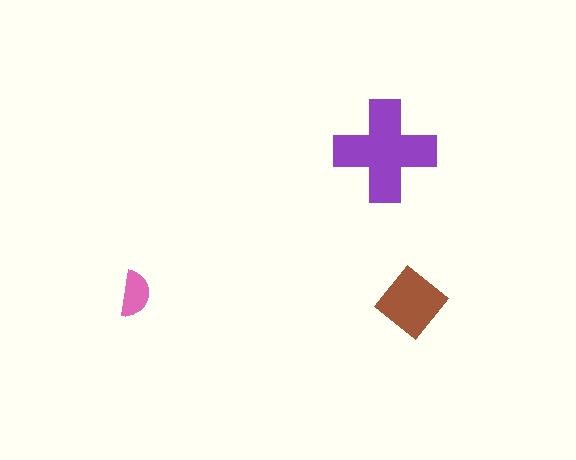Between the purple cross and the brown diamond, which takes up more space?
The purple cross.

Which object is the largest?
The purple cross.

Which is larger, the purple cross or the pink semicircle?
The purple cross.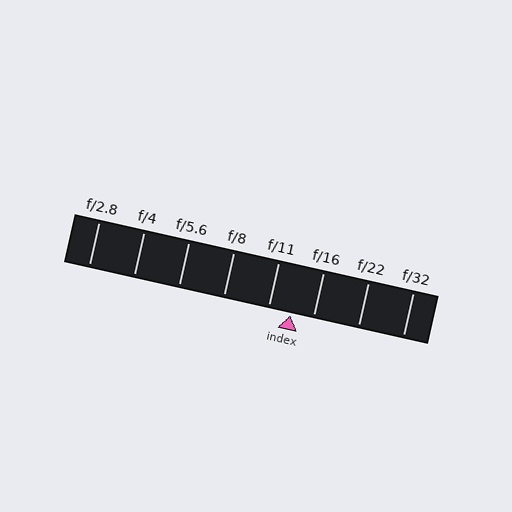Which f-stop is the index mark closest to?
The index mark is closest to f/16.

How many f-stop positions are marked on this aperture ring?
There are 8 f-stop positions marked.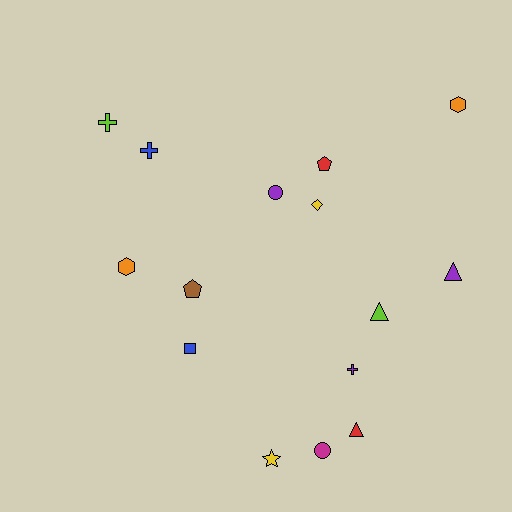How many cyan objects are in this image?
There are no cyan objects.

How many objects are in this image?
There are 15 objects.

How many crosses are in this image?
There are 3 crosses.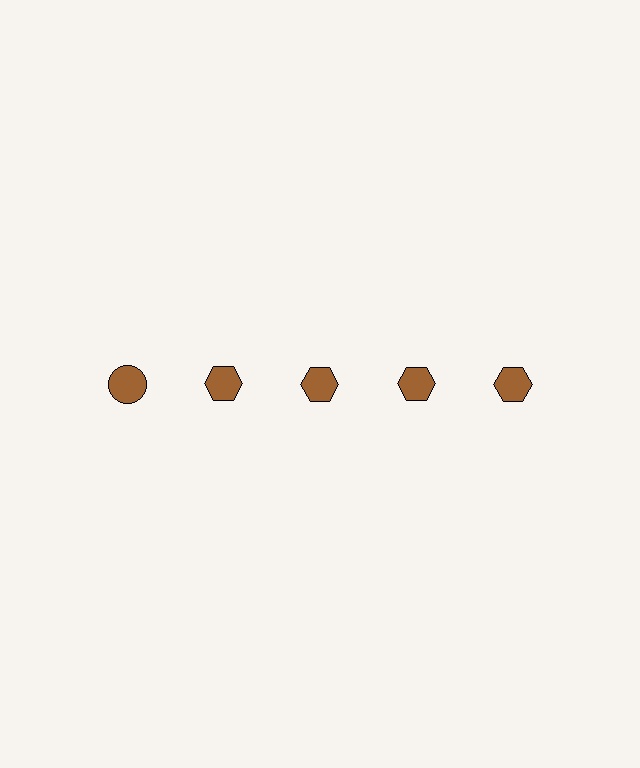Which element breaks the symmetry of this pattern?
The brown circle in the top row, leftmost column breaks the symmetry. All other shapes are brown hexagons.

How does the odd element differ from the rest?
It has a different shape: circle instead of hexagon.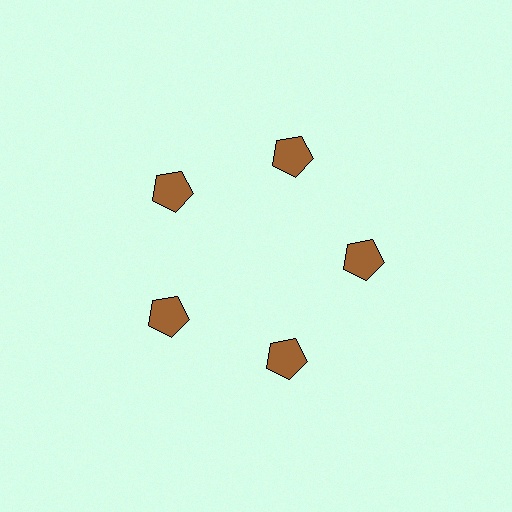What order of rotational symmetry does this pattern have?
This pattern has 5-fold rotational symmetry.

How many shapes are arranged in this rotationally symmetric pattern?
There are 5 shapes, arranged in 5 groups of 1.